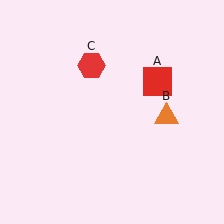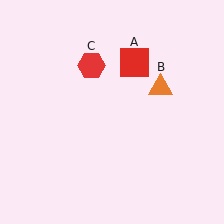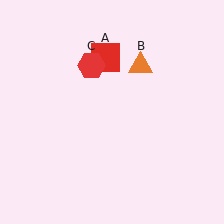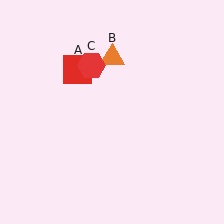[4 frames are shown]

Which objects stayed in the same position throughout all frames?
Red hexagon (object C) remained stationary.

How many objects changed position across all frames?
2 objects changed position: red square (object A), orange triangle (object B).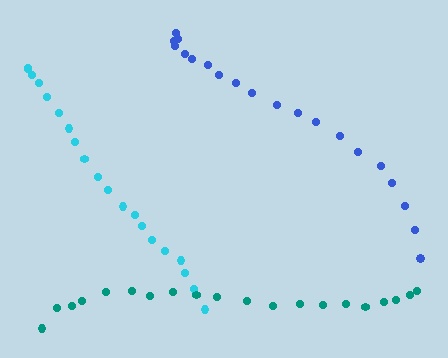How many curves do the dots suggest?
There are 3 distinct paths.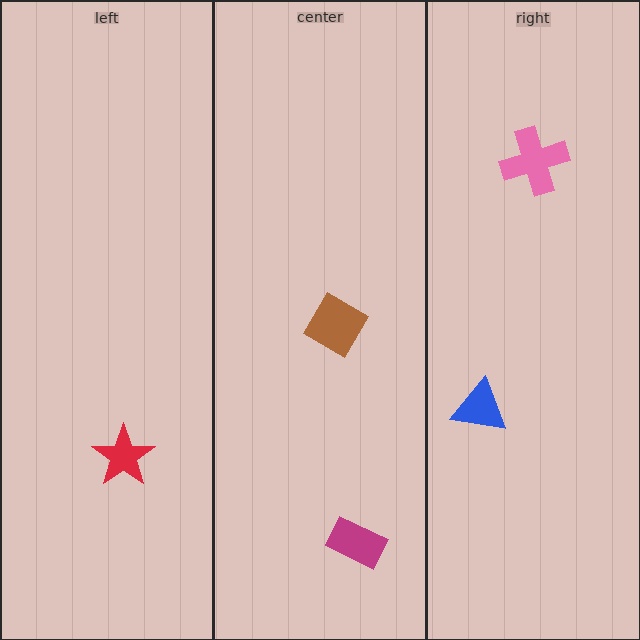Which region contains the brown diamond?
The center region.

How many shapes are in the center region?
2.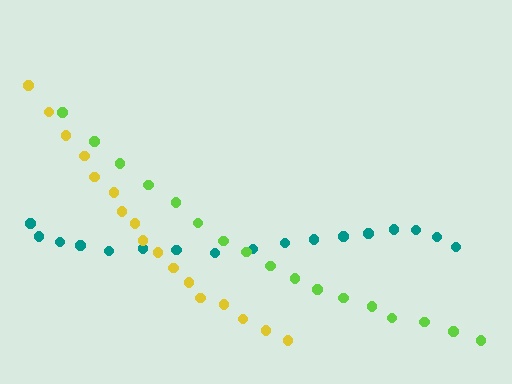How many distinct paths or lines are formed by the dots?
There are 3 distinct paths.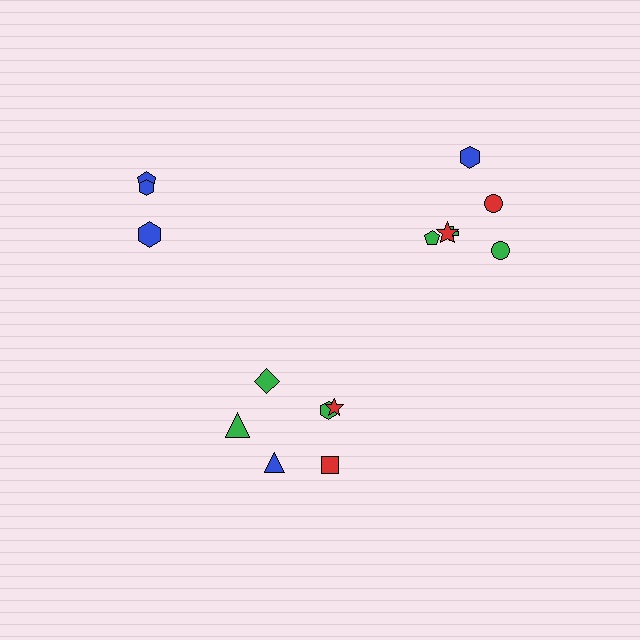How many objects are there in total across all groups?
There are 15 objects.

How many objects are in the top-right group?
There are 6 objects.